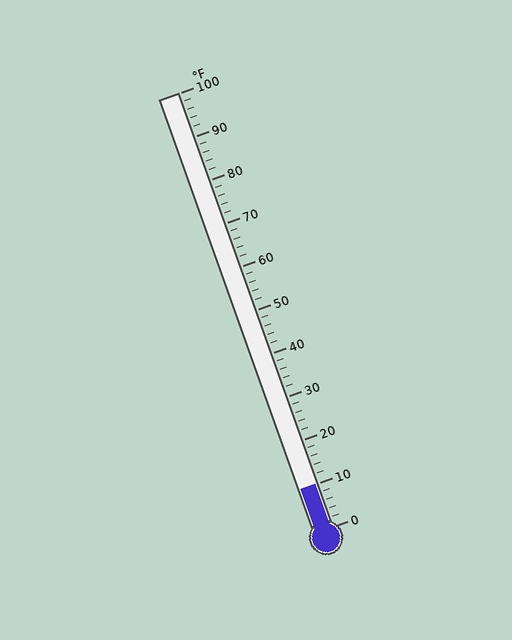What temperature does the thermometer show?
The thermometer shows approximately 10°F.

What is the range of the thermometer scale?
The thermometer scale ranges from 0°F to 100°F.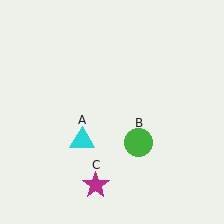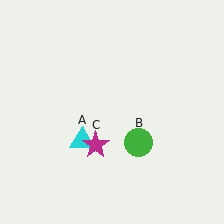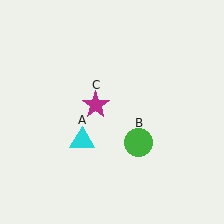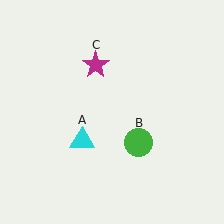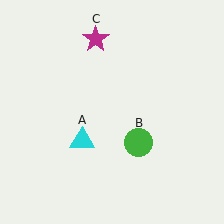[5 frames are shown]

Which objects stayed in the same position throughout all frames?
Cyan triangle (object A) and green circle (object B) remained stationary.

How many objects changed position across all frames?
1 object changed position: magenta star (object C).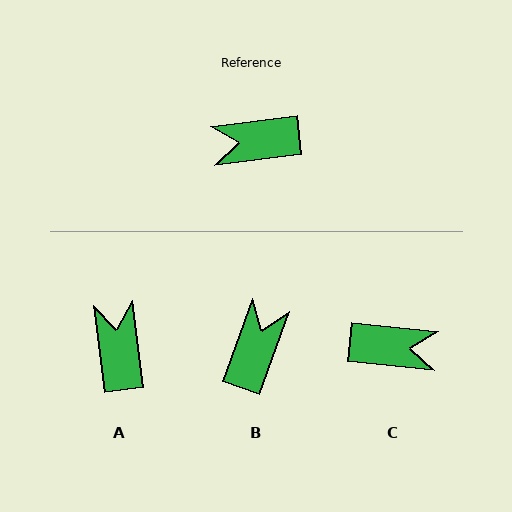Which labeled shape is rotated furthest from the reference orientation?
C, about 167 degrees away.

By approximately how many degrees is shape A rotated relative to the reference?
Approximately 90 degrees clockwise.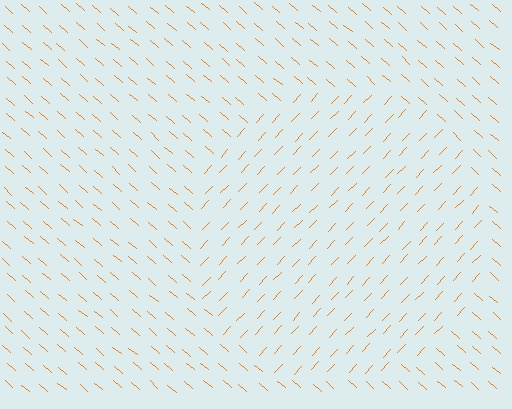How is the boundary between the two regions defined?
The boundary is defined purely by a change in line orientation (approximately 88 degrees difference). All lines are the same color and thickness.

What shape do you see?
I see a circle.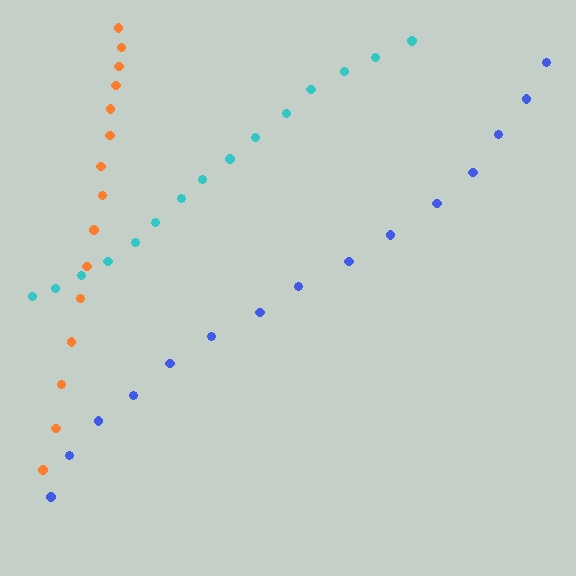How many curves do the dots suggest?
There are 3 distinct paths.